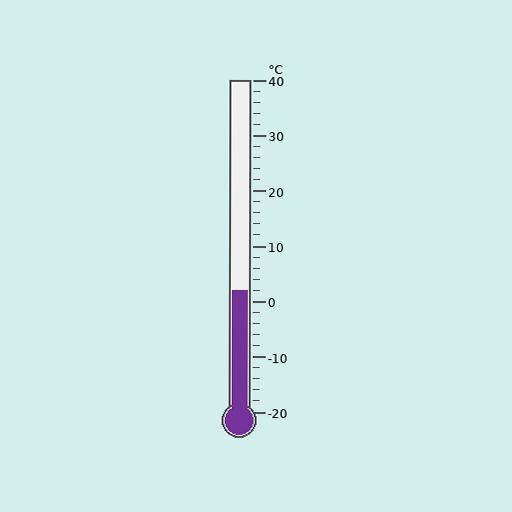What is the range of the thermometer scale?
The thermometer scale ranges from -20°C to 40°C.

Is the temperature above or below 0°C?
The temperature is above 0°C.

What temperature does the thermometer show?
The thermometer shows approximately 2°C.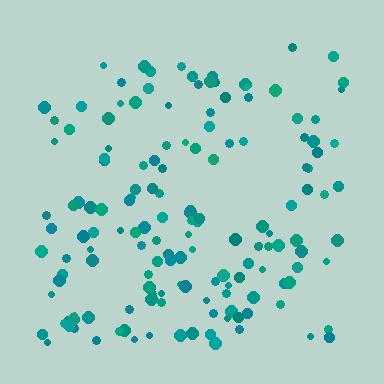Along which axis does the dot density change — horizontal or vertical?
Vertical.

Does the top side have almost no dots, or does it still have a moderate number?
Still a moderate number, just noticeably fewer than the bottom.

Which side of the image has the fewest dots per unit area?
The top.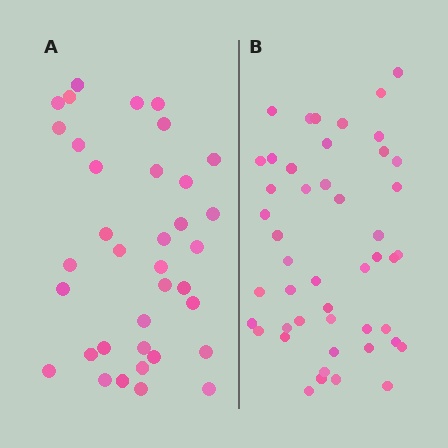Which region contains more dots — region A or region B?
Region B (the right region) has more dots.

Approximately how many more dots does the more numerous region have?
Region B has roughly 12 or so more dots than region A.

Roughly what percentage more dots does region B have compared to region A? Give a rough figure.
About 30% more.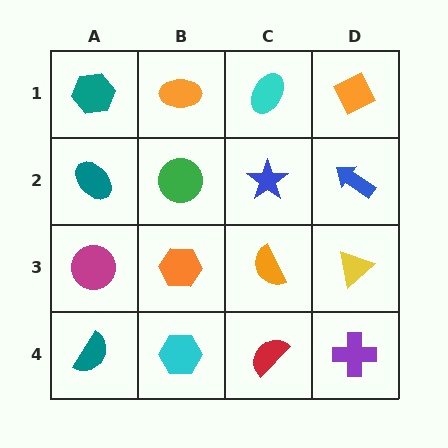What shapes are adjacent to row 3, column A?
A teal ellipse (row 2, column A), a teal semicircle (row 4, column A), an orange hexagon (row 3, column B).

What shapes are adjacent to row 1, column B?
A green circle (row 2, column B), a teal hexagon (row 1, column A), a cyan ellipse (row 1, column C).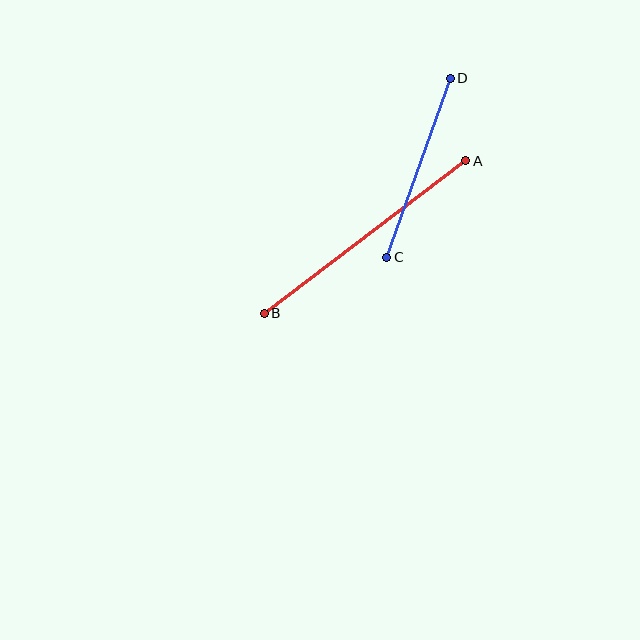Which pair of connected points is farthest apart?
Points A and B are farthest apart.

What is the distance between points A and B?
The distance is approximately 253 pixels.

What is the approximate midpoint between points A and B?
The midpoint is at approximately (365, 237) pixels.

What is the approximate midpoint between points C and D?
The midpoint is at approximately (419, 168) pixels.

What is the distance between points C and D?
The distance is approximately 190 pixels.